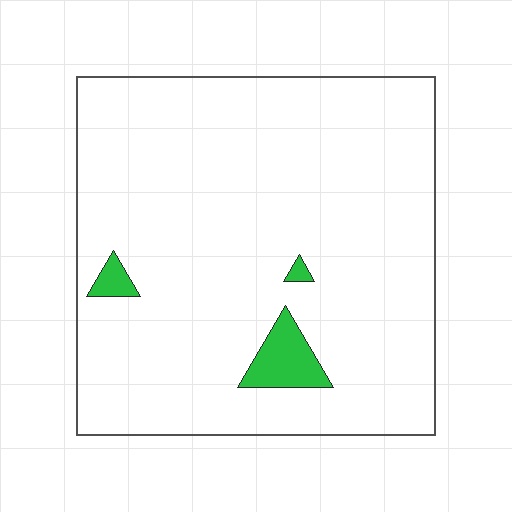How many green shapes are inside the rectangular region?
3.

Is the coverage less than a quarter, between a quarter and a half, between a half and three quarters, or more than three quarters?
Less than a quarter.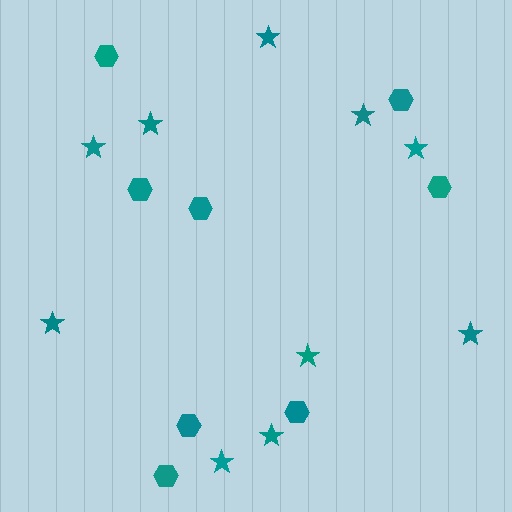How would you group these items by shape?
There are 2 groups: one group of stars (10) and one group of hexagons (8).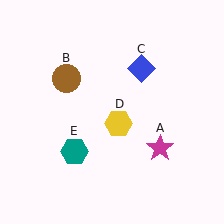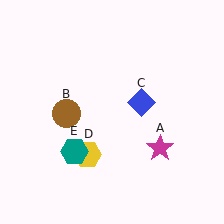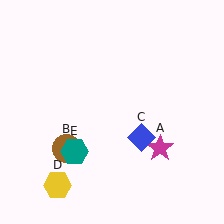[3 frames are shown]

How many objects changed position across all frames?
3 objects changed position: brown circle (object B), blue diamond (object C), yellow hexagon (object D).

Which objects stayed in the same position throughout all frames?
Magenta star (object A) and teal hexagon (object E) remained stationary.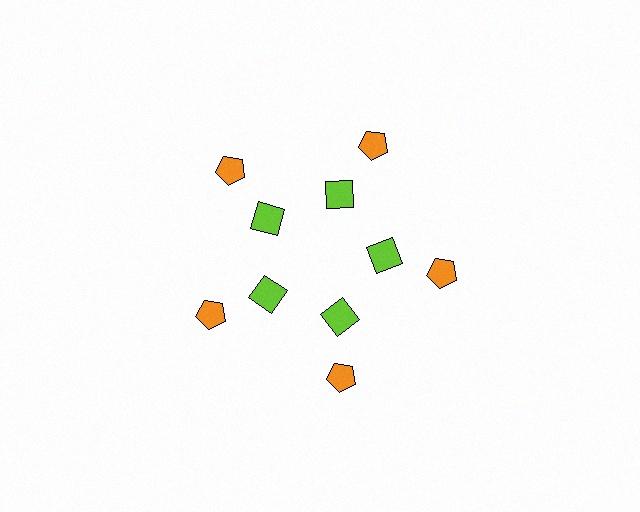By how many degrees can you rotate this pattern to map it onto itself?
The pattern maps onto itself every 72 degrees of rotation.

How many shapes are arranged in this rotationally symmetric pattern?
There are 10 shapes, arranged in 5 groups of 2.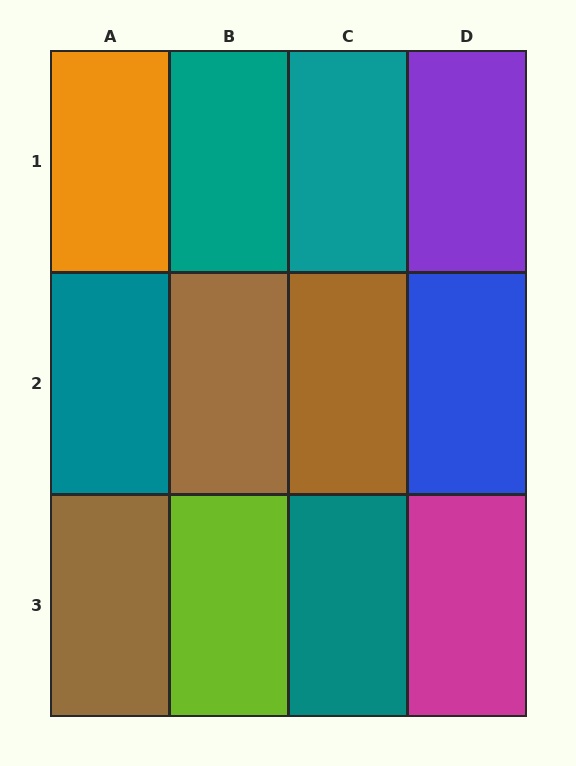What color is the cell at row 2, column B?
Brown.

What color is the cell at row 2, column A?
Teal.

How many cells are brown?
3 cells are brown.